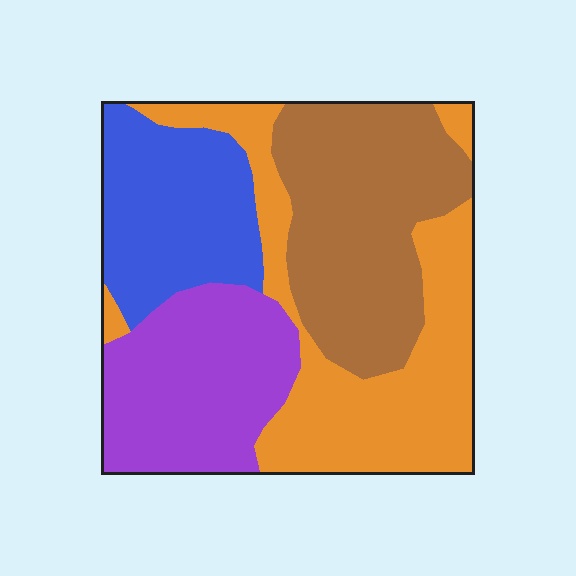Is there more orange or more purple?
Orange.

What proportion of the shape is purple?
Purple covers 22% of the shape.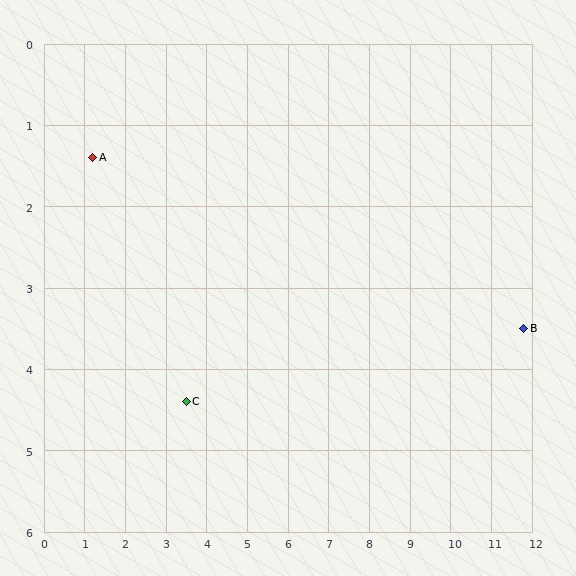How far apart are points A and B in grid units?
Points A and B are about 10.8 grid units apart.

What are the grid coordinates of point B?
Point B is at approximately (11.8, 3.5).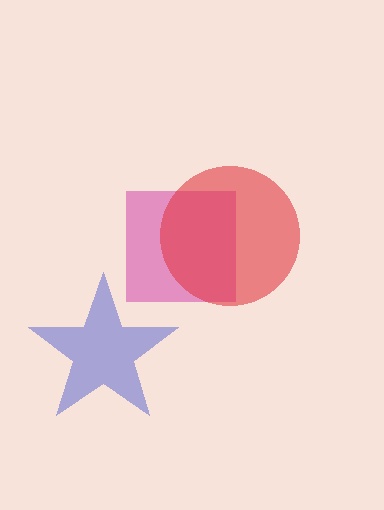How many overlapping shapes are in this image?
There are 3 overlapping shapes in the image.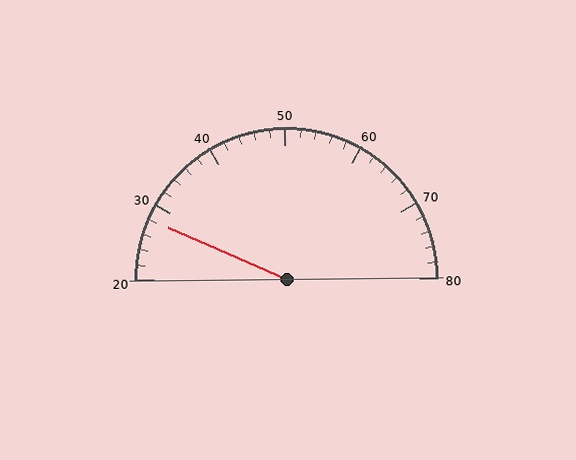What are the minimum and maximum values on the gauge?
The gauge ranges from 20 to 80.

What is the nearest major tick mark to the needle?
The nearest major tick mark is 30.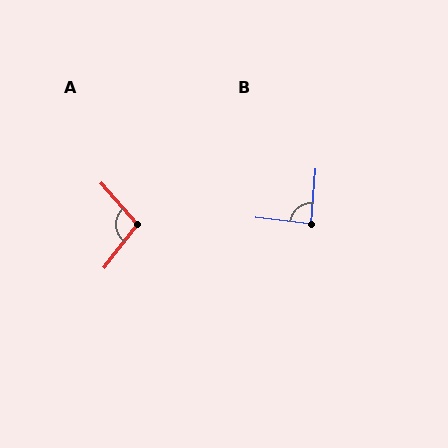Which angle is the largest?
A, at approximately 100 degrees.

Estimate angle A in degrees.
Approximately 100 degrees.